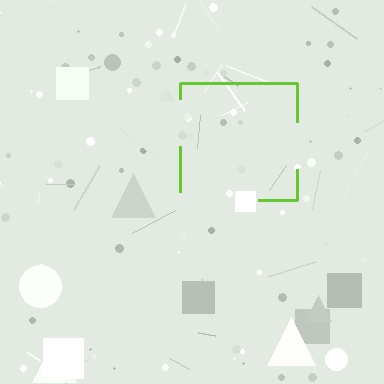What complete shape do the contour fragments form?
The contour fragments form a square.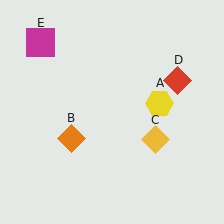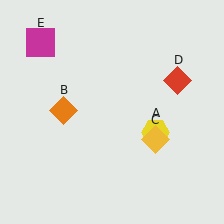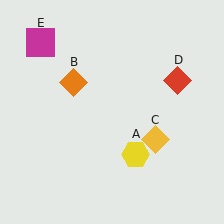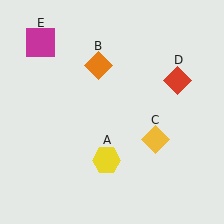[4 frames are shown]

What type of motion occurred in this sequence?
The yellow hexagon (object A), orange diamond (object B) rotated clockwise around the center of the scene.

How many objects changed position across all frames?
2 objects changed position: yellow hexagon (object A), orange diamond (object B).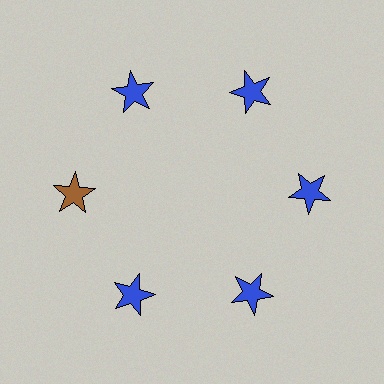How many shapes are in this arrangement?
There are 6 shapes arranged in a ring pattern.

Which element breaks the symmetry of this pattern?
The brown star at roughly the 9 o'clock position breaks the symmetry. All other shapes are blue stars.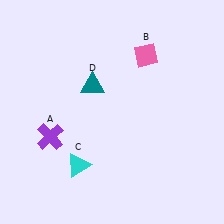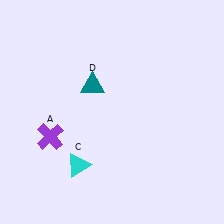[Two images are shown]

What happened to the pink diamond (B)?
The pink diamond (B) was removed in Image 2. It was in the top-right area of Image 1.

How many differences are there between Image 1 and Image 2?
There is 1 difference between the two images.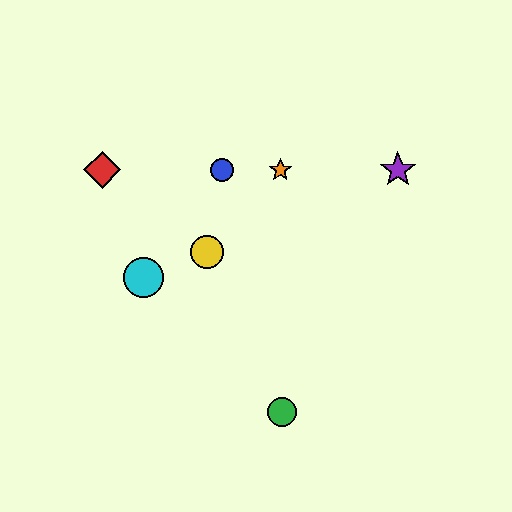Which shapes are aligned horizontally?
The red diamond, the blue circle, the purple star, the orange star are aligned horizontally.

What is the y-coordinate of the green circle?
The green circle is at y≈412.